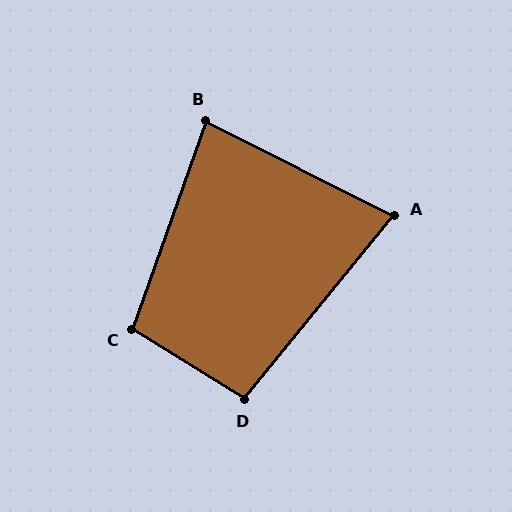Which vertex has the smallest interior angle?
A, at approximately 77 degrees.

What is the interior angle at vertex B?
Approximately 83 degrees (acute).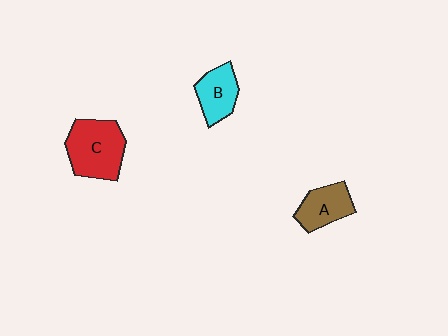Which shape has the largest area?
Shape C (red).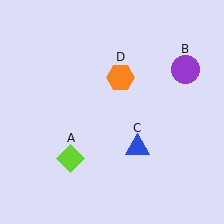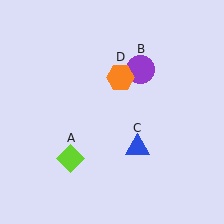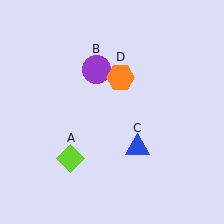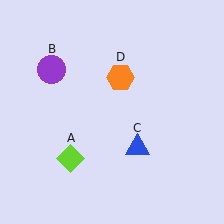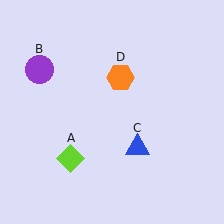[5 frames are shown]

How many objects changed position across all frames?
1 object changed position: purple circle (object B).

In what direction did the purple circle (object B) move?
The purple circle (object B) moved left.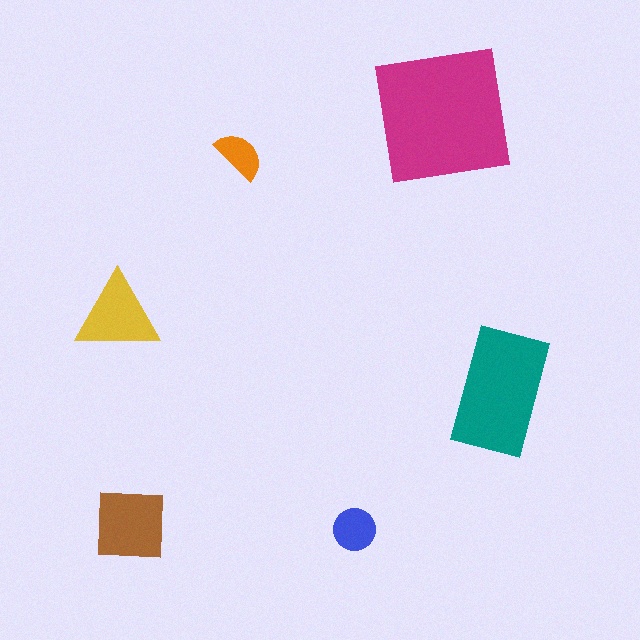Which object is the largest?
The magenta square.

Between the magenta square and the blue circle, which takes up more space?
The magenta square.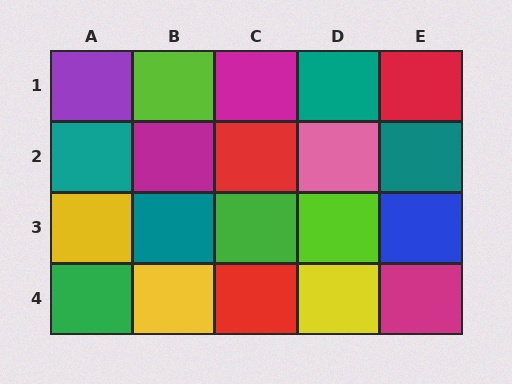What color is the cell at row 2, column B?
Magenta.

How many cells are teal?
4 cells are teal.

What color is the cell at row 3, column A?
Yellow.